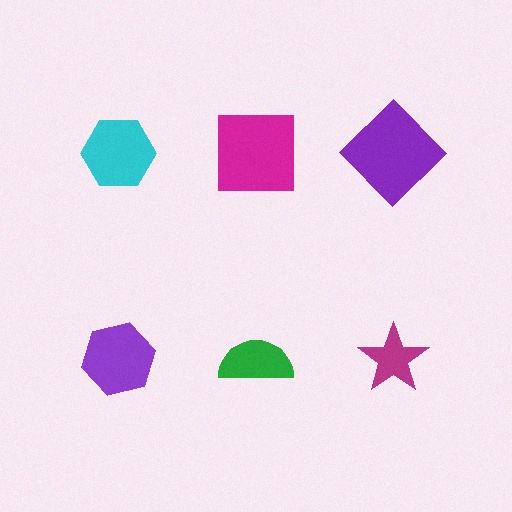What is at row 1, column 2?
A magenta square.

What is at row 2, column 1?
A purple hexagon.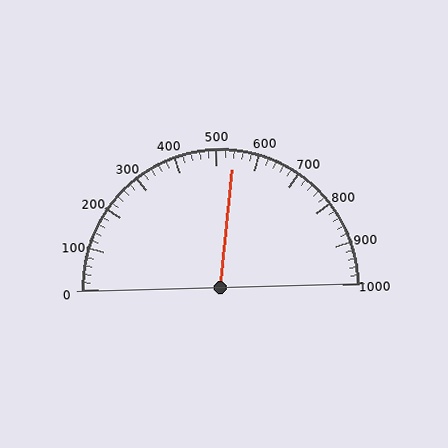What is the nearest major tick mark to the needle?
The nearest major tick mark is 500.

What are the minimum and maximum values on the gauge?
The gauge ranges from 0 to 1000.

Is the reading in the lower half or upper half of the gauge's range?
The reading is in the upper half of the range (0 to 1000).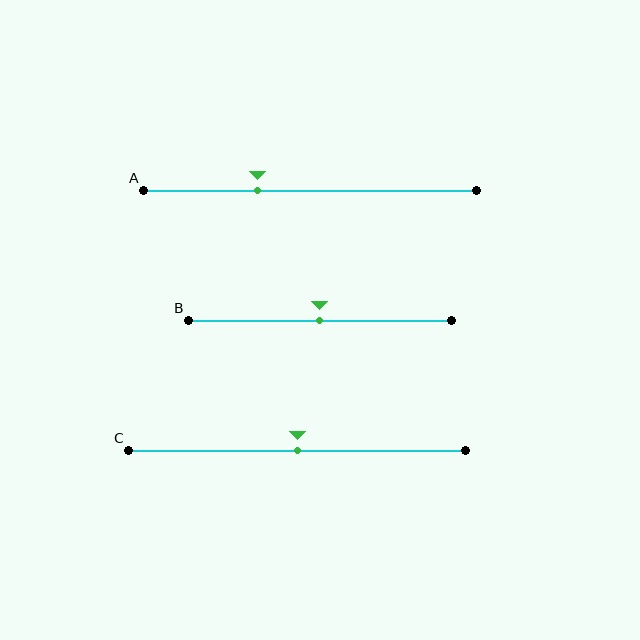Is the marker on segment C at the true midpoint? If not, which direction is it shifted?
Yes, the marker on segment C is at the true midpoint.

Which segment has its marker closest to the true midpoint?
Segment B has its marker closest to the true midpoint.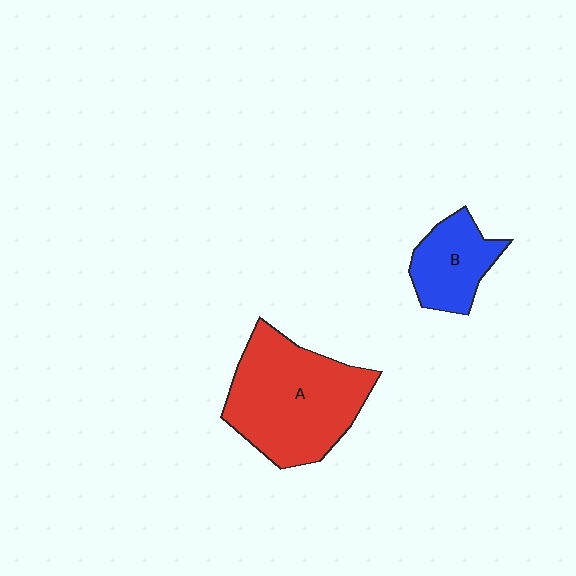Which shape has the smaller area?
Shape B (blue).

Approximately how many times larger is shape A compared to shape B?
Approximately 2.2 times.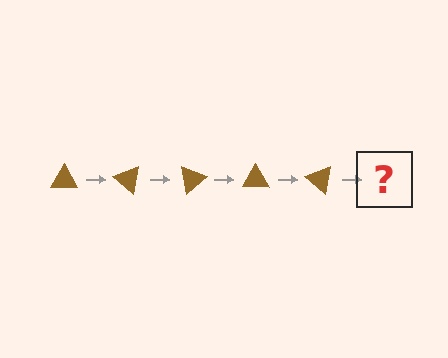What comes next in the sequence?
The next element should be a brown triangle rotated 200 degrees.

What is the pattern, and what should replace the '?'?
The pattern is that the triangle rotates 40 degrees each step. The '?' should be a brown triangle rotated 200 degrees.